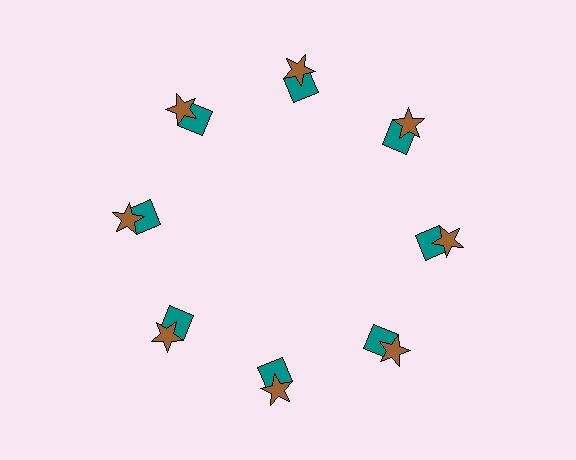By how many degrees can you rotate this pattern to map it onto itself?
The pattern maps onto itself every 45 degrees of rotation.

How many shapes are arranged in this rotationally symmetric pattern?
There are 16 shapes, arranged in 8 groups of 2.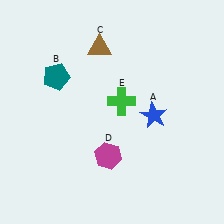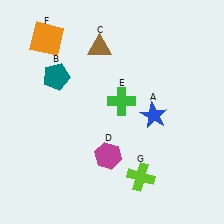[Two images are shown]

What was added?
An orange square (F), a lime cross (G) were added in Image 2.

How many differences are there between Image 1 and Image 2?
There are 2 differences between the two images.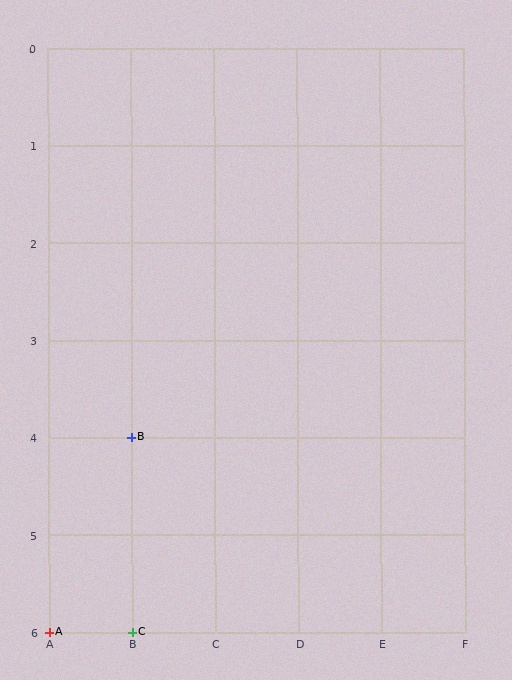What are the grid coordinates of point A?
Point A is at grid coordinates (A, 6).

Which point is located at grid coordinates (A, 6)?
Point A is at (A, 6).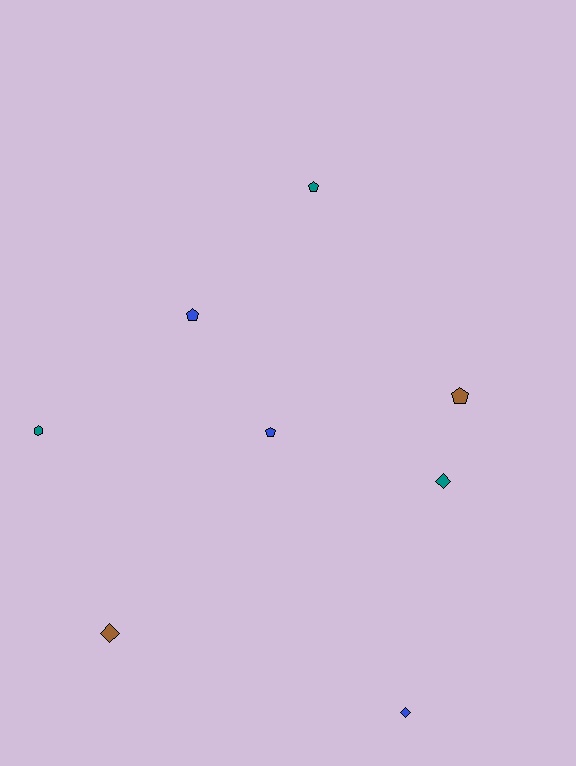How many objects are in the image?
There are 8 objects.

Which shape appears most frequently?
Pentagon, with 4 objects.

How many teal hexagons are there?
There is 1 teal hexagon.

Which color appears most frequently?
Teal, with 3 objects.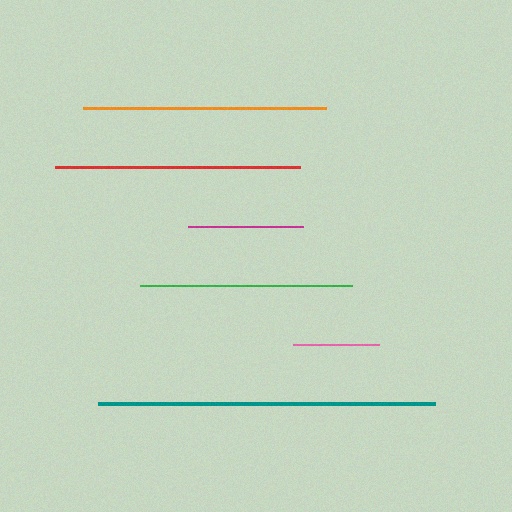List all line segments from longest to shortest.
From longest to shortest: teal, red, orange, green, magenta, pink.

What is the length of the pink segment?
The pink segment is approximately 86 pixels long.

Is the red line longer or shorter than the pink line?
The red line is longer than the pink line.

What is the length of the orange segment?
The orange segment is approximately 244 pixels long.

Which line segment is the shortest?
The pink line is the shortest at approximately 86 pixels.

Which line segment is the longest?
The teal line is the longest at approximately 337 pixels.